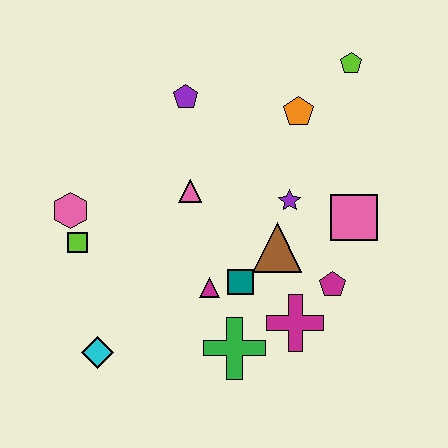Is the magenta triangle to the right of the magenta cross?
No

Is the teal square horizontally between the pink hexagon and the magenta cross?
Yes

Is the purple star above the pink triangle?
No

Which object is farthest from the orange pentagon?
The cyan diamond is farthest from the orange pentagon.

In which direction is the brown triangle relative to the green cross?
The brown triangle is above the green cross.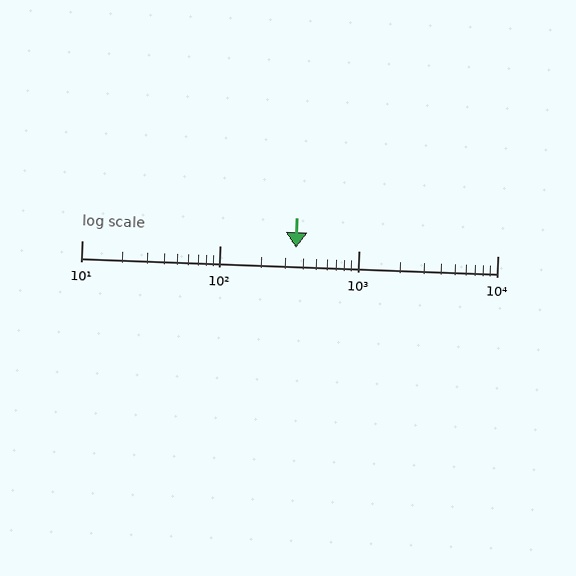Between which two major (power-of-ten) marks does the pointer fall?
The pointer is between 100 and 1000.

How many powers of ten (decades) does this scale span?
The scale spans 3 decades, from 10 to 10000.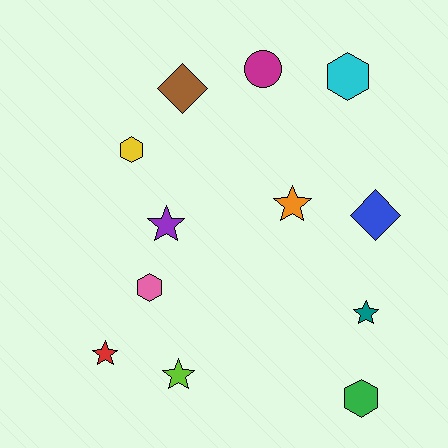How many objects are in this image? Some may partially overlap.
There are 12 objects.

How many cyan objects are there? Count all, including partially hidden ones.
There is 1 cyan object.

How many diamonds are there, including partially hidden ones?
There are 2 diamonds.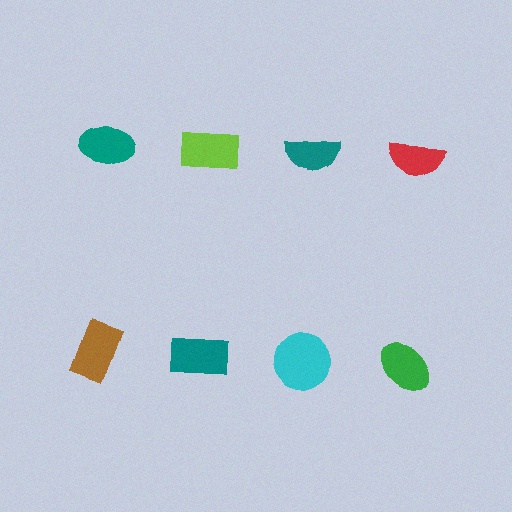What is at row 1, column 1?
A teal ellipse.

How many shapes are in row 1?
4 shapes.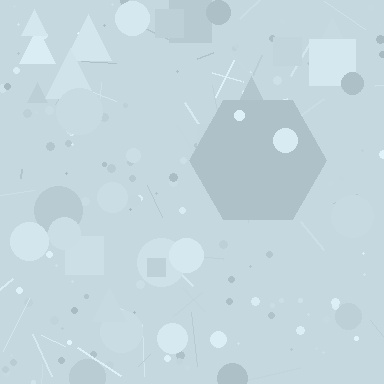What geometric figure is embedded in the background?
A hexagon is embedded in the background.